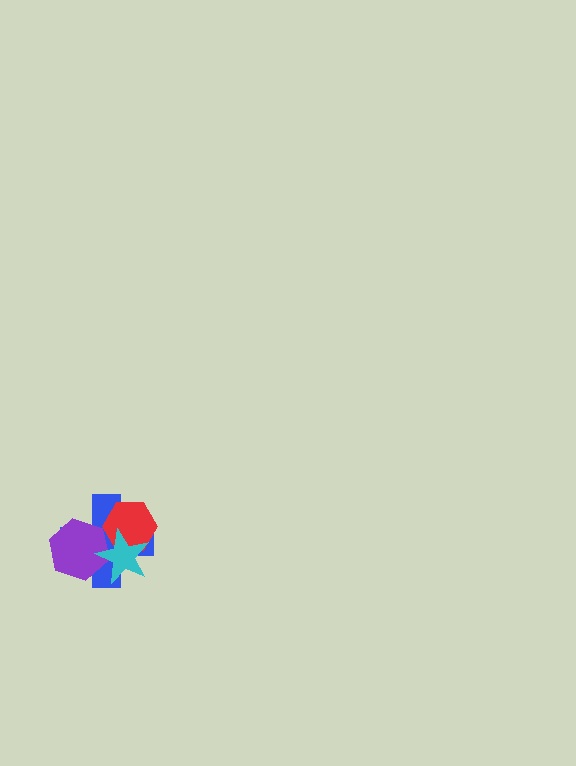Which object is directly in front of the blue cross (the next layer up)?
The red hexagon is directly in front of the blue cross.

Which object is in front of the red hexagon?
The cyan star is in front of the red hexagon.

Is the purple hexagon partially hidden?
Yes, it is partially covered by another shape.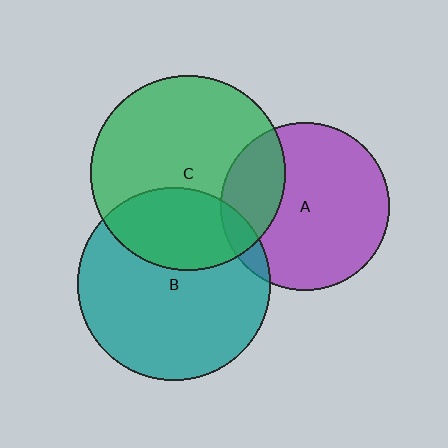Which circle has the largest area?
Circle C (green).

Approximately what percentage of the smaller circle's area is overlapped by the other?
Approximately 10%.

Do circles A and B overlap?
Yes.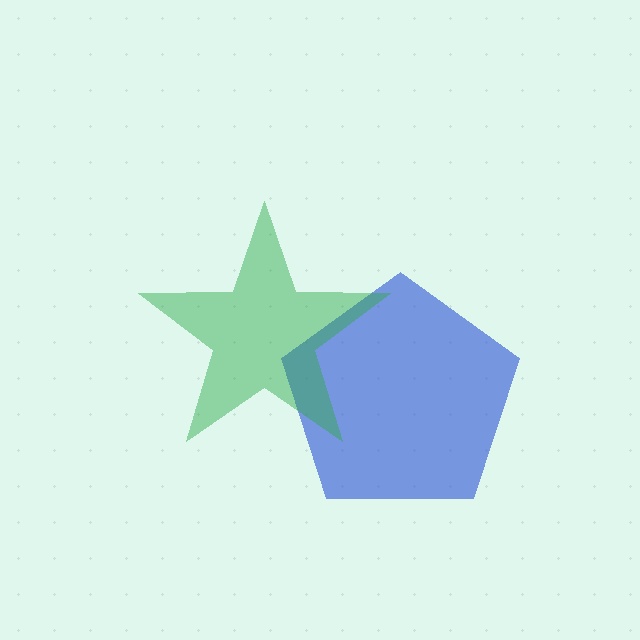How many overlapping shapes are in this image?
There are 2 overlapping shapes in the image.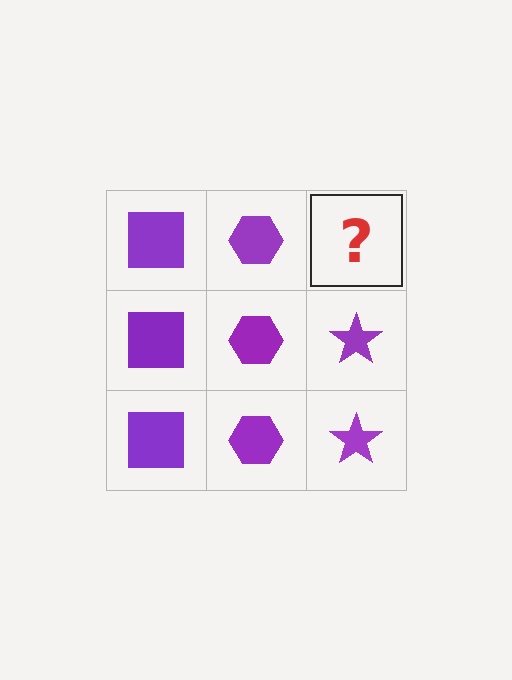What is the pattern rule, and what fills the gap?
The rule is that each column has a consistent shape. The gap should be filled with a purple star.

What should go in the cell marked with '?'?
The missing cell should contain a purple star.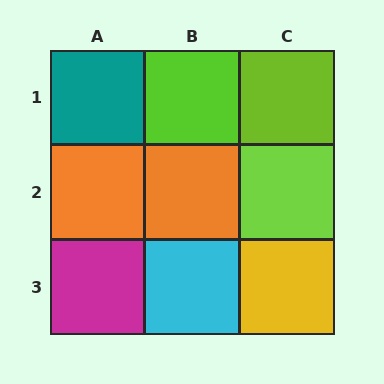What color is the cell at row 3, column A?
Magenta.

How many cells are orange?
2 cells are orange.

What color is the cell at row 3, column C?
Yellow.